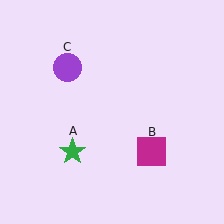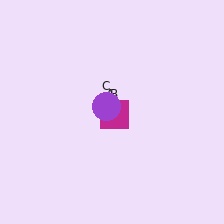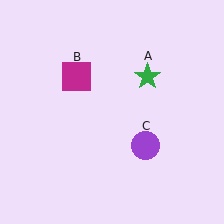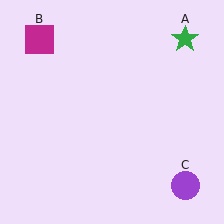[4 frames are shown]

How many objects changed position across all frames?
3 objects changed position: green star (object A), magenta square (object B), purple circle (object C).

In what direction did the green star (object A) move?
The green star (object A) moved up and to the right.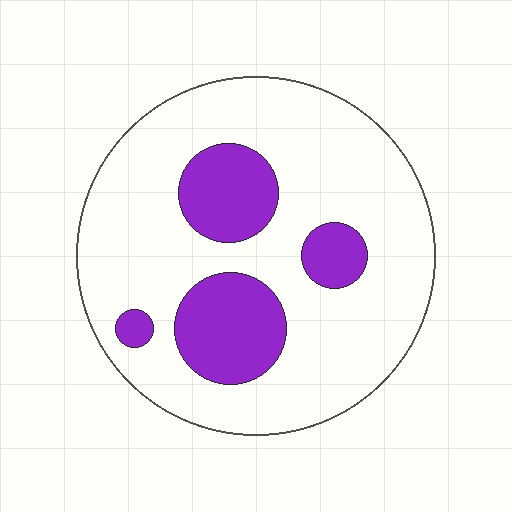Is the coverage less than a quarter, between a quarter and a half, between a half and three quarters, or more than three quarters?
Less than a quarter.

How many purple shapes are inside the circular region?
4.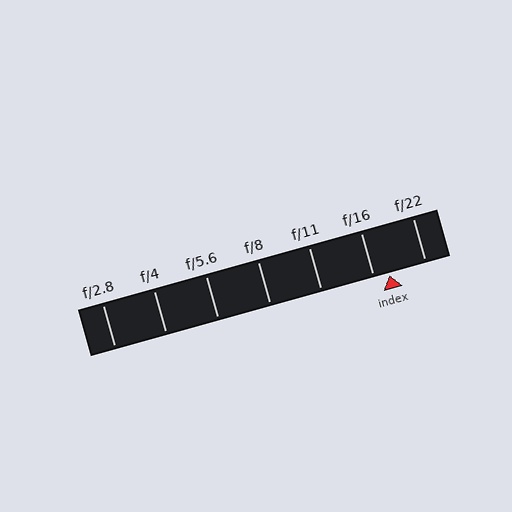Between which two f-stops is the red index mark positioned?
The index mark is between f/16 and f/22.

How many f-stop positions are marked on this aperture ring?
There are 7 f-stop positions marked.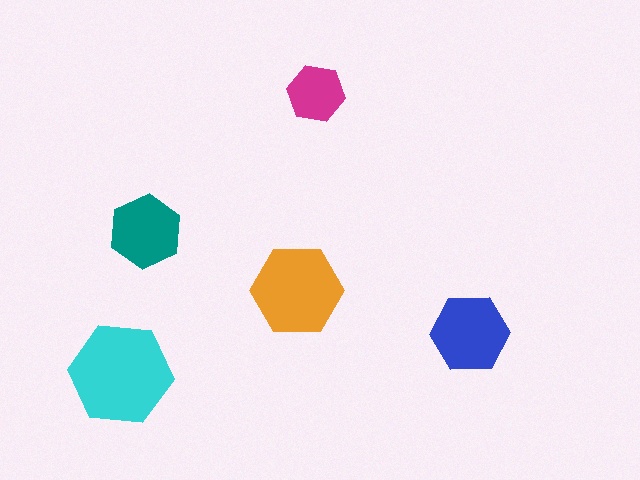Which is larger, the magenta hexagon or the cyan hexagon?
The cyan one.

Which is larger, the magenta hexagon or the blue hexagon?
The blue one.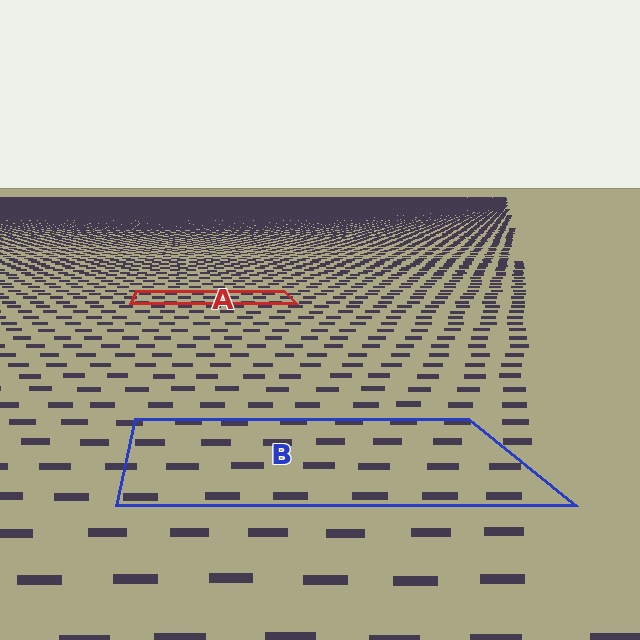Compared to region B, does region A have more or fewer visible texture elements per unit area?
Region A has more texture elements per unit area — they are packed more densely because it is farther away.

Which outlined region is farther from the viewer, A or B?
Region A is farther from the viewer — the texture elements inside it appear smaller and more densely packed.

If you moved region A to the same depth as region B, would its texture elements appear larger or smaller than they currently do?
They would appear larger. At a closer depth, the same texture elements are projected at a bigger on-screen size.